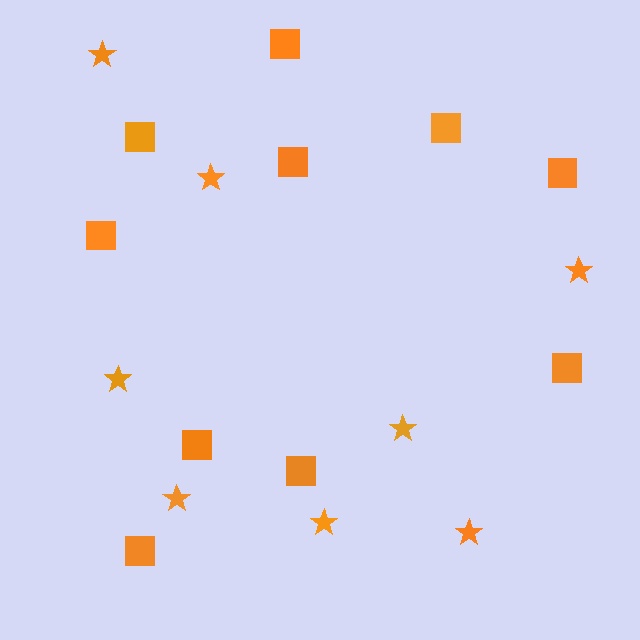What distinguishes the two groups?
There are 2 groups: one group of squares (10) and one group of stars (8).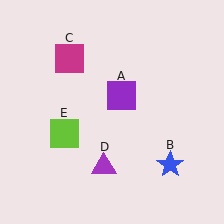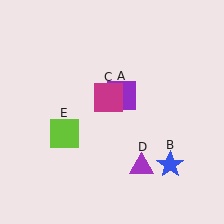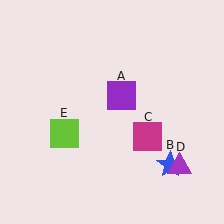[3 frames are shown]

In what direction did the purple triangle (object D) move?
The purple triangle (object D) moved right.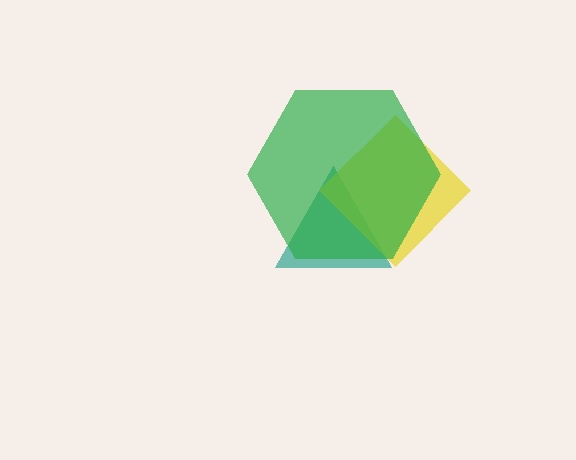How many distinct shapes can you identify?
There are 3 distinct shapes: a teal triangle, a yellow diamond, a green hexagon.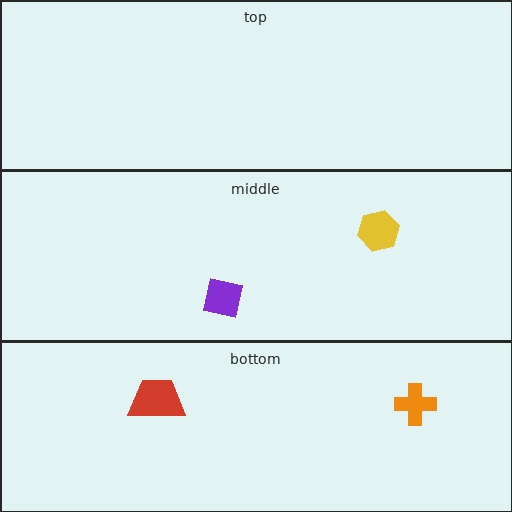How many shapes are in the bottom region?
2.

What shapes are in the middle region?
The yellow hexagon, the purple square.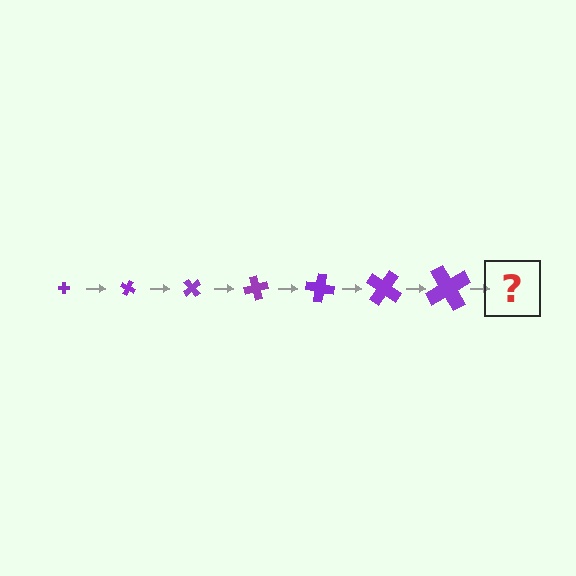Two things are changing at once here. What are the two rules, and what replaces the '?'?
The two rules are that the cross grows larger each step and it rotates 25 degrees each step. The '?' should be a cross, larger than the previous one and rotated 175 degrees from the start.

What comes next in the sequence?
The next element should be a cross, larger than the previous one and rotated 175 degrees from the start.